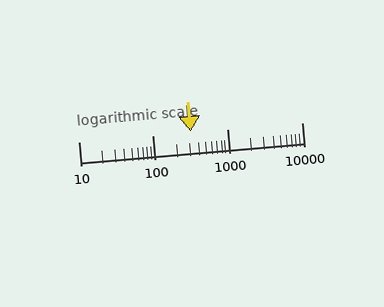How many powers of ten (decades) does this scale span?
The scale spans 3 decades, from 10 to 10000.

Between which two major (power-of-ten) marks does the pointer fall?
The pointer is between 100 and 1000.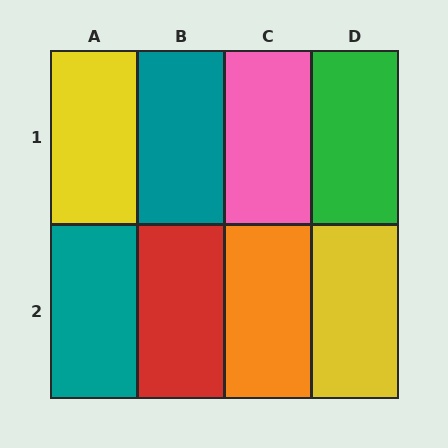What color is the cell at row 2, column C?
Orange.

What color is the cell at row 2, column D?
Yellow.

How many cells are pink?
1 cell is pink.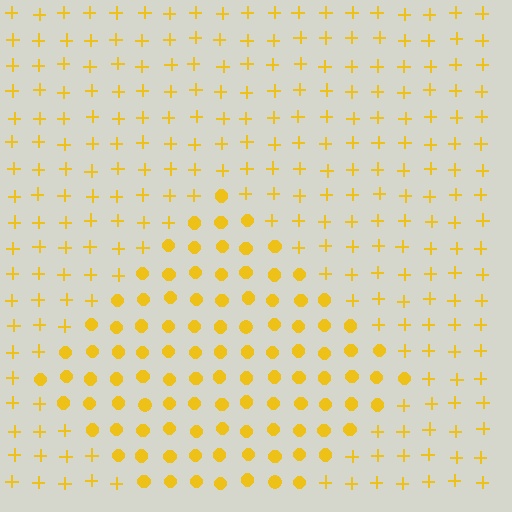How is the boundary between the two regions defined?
The boundary is defined by a change in element shape: circles inside vs. plus signs outside. All elements share the same color and spacing.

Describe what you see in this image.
The image is filled with small yellow elements arranged in a uniform grid. A diamond-shaped region contains circles, while the surrounding area contains plus signs. The boundary is defined purely by the change in element shape.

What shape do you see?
I see a diamond.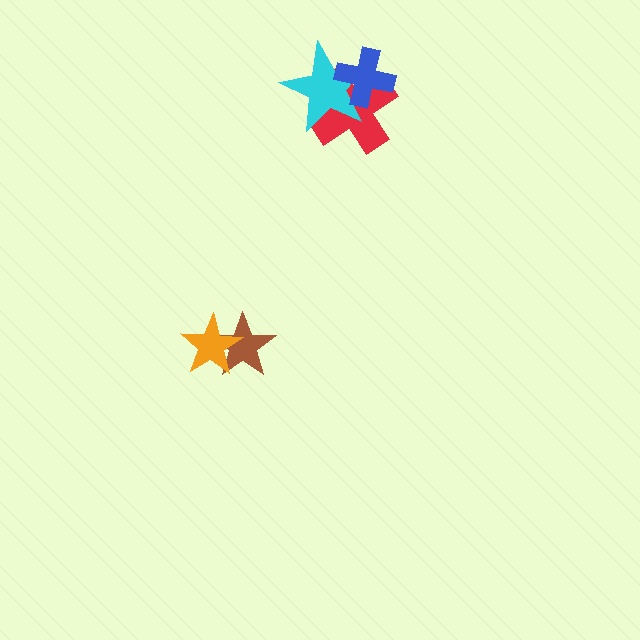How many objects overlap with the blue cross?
2 objects overlap with the blue cross.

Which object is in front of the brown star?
The orange star is in front of the brown star.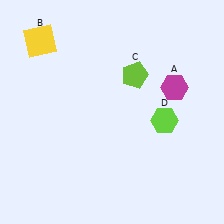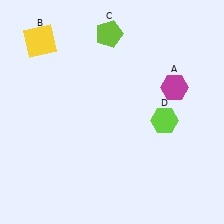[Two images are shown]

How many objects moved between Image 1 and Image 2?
1 object moved between the two images.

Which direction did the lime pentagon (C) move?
The lime pentagon (C) moved up.